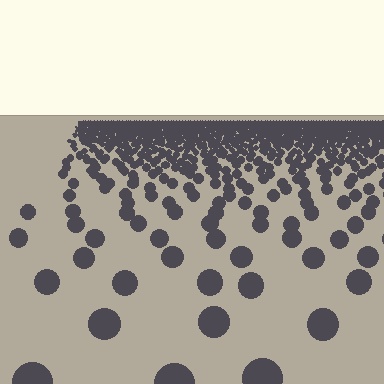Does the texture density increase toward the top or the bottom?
Density increases toward the top.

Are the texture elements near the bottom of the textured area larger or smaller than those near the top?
Larger. Near the bottom, elements are closer to the viewer and appear at a bigger on-screen size.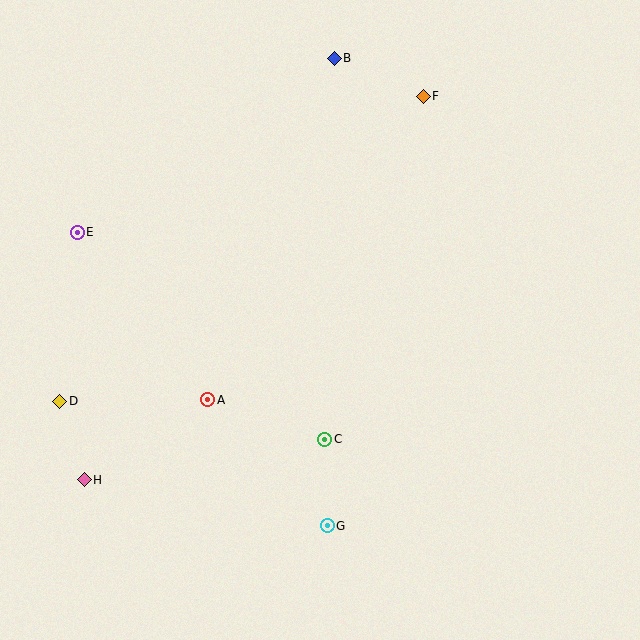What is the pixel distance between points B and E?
The distance between B and E is 311 pixels.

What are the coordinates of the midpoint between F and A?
The midpoint between F and A is at (316, 248).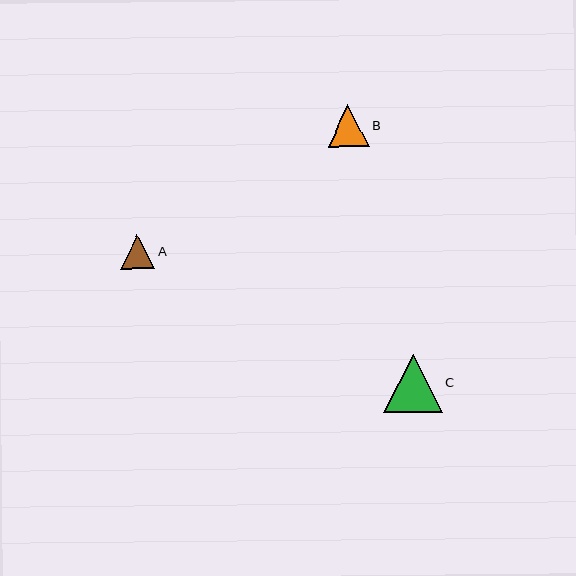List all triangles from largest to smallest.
From largest to smallest: C, B, A.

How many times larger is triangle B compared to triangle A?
Triangle B is approximately 1.2 times the size of triangle A.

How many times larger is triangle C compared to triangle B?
Triangle C is approximately 1.4 times the size of triangle B.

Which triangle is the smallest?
Triangle A is the smallest with a size of approximately 34 pixels.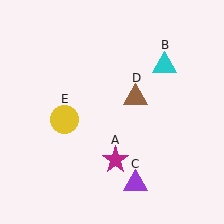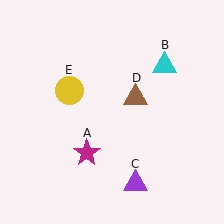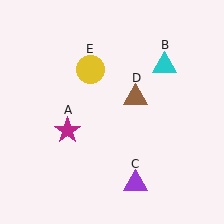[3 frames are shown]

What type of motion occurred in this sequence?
The magenta star (object A), yellow circle (object E) rotated clockwise around the center of the scene.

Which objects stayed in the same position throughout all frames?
Cyan triangle (object B) and purple triangle (object C) and brown triangle (object D) remained stationary.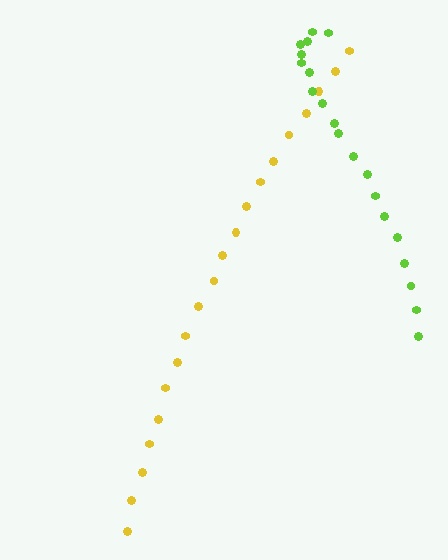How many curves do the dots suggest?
There are 2 distinct paths.